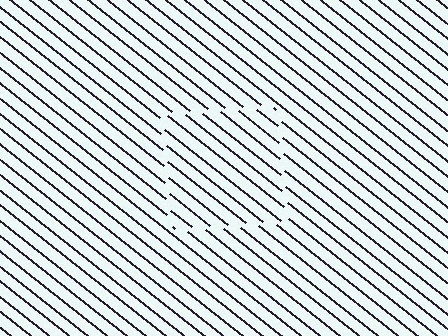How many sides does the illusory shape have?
4 sides — the line-ends trace a square.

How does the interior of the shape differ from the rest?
The interior of the shape contains the same grating, shifted by half a period — the contour is defined by the phase discontinuity where line-ends from the inner and outer gratings abut.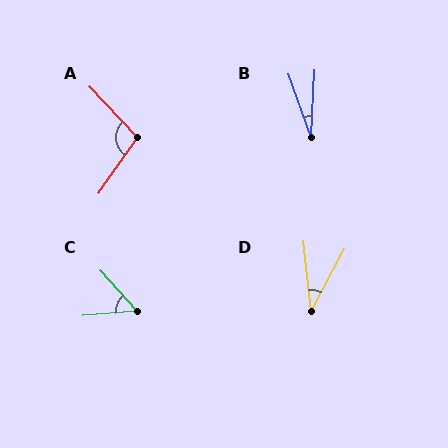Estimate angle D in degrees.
Approximately 35 degrees.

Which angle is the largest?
A, at approximately 101 degrees.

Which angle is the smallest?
B, at approximately 23 degrees.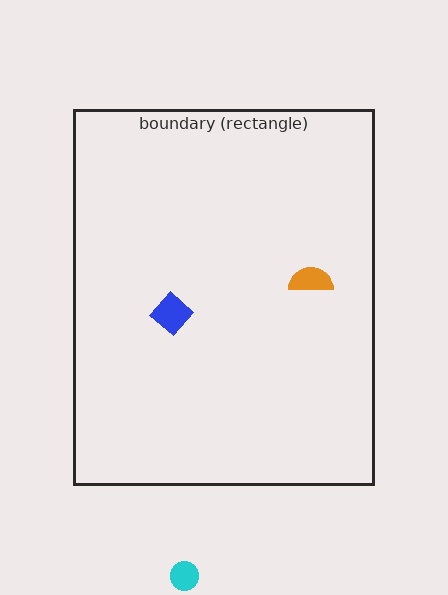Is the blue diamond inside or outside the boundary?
Inside.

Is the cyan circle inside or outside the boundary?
Outside.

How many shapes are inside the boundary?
2 inside, 1 outside.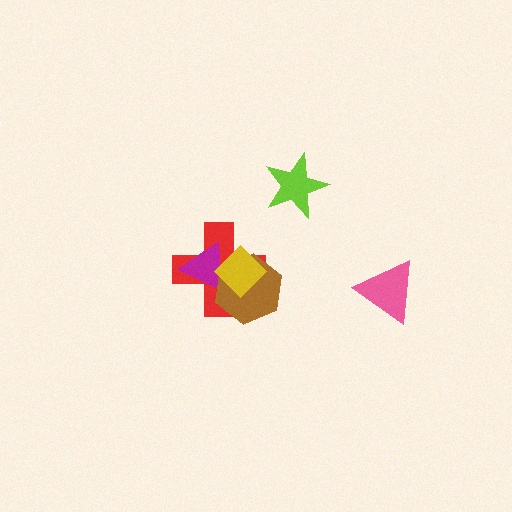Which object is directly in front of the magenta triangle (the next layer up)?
The brown hexagon is directly in front of the magenta triangle.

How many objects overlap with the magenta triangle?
3 objects overlap with the magenta triangle.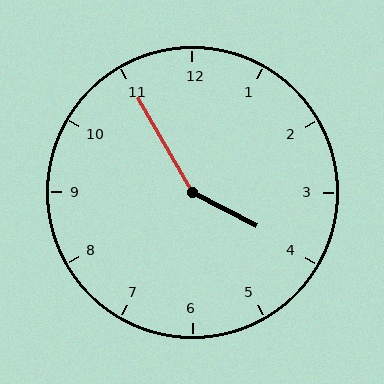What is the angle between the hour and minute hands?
Approximately 148 degrees.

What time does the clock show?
3:55.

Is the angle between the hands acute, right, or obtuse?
It is obtuse.